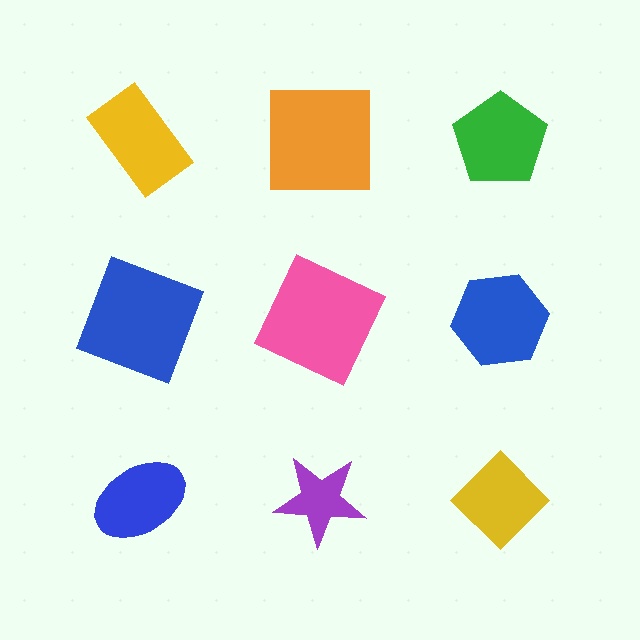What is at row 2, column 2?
A pink square.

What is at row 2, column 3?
A blue hexagon.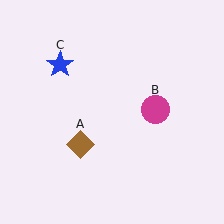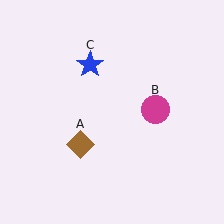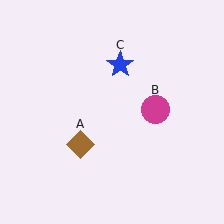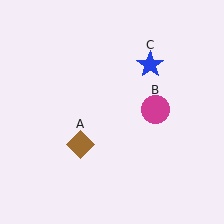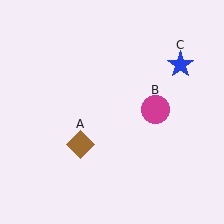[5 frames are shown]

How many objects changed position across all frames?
1 object changed position: blue star (object C).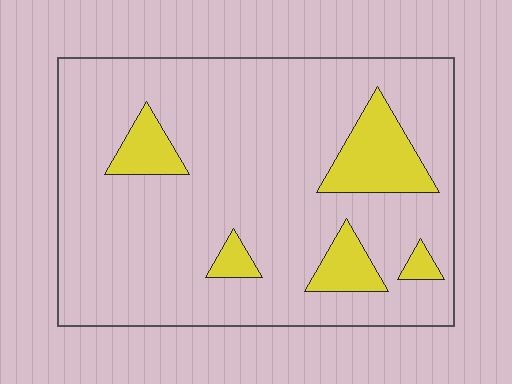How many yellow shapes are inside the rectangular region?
5.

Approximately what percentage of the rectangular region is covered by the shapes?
Approximately 15%.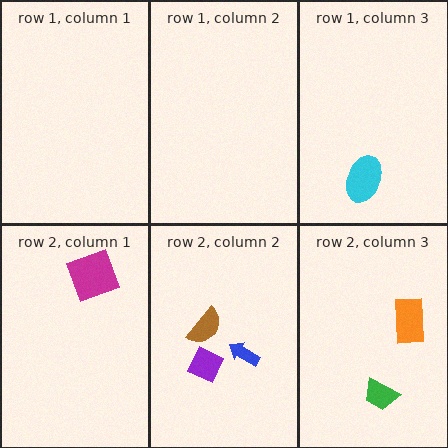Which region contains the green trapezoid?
The row 2, column 3 region.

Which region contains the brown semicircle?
The row 2, column 2 region.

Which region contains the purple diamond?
The row 2, column 2 region.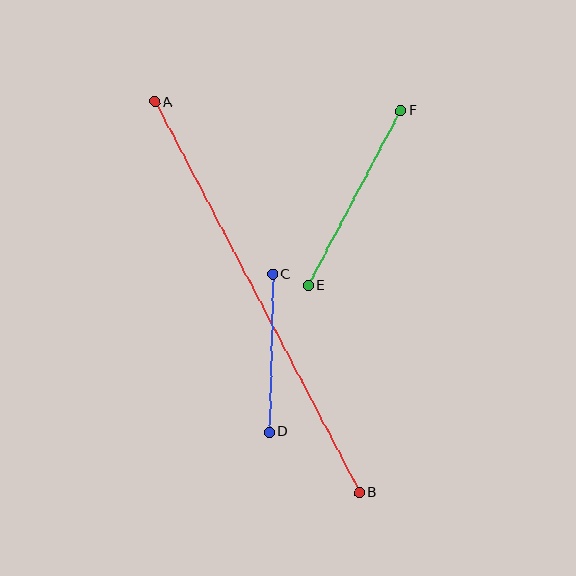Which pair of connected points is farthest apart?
Points A and B are farthest apart.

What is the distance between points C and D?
The distance is approximately 158 pixels.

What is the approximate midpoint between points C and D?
The midpoint is at approximately (271, 353) pixels.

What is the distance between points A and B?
The distance is approximately 441 pixels.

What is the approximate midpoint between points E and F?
The midpoint is at approximately (354, 198) pixels.